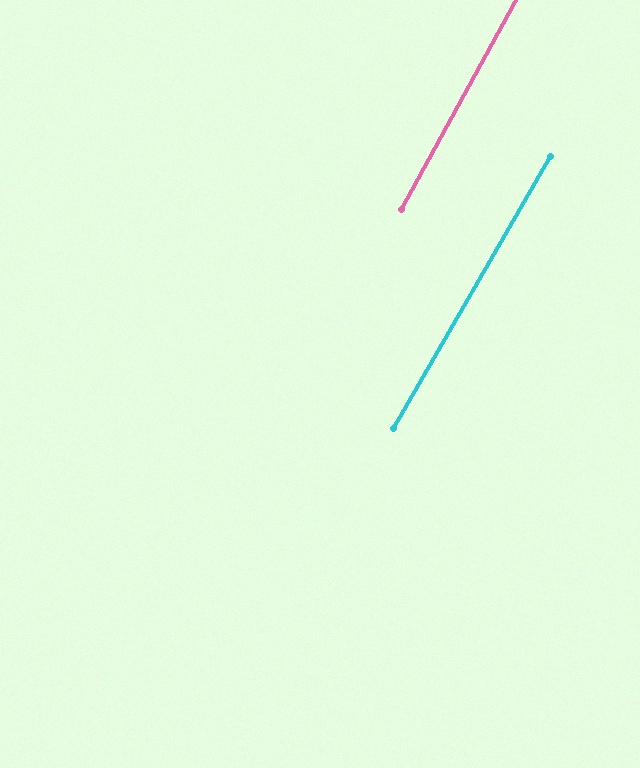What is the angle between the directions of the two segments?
Approximately 1 degree.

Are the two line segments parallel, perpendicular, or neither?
Parallel — their directions differ by only 1.2°.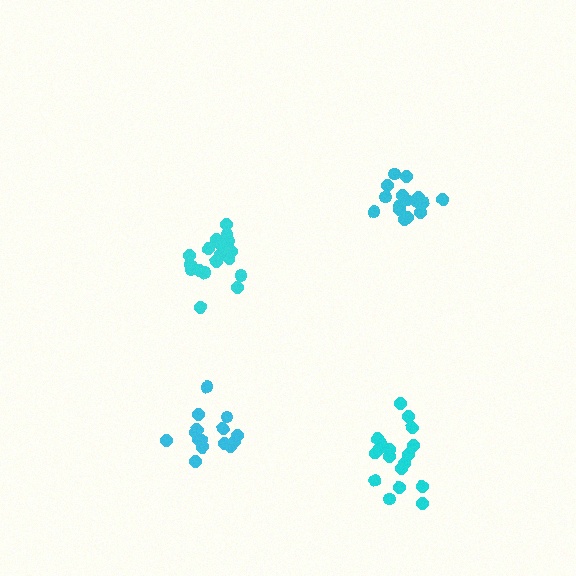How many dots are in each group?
Group 1: 18 dots, Group 2: 15 dots, Group 3: 16 dots, Group 4: 18 dots (67 total).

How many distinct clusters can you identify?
There are 4 distinct clusters.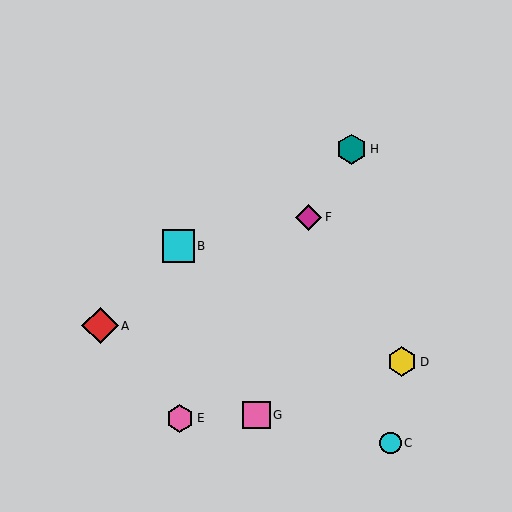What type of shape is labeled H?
Shape H is a teal hexagon.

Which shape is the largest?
The red diamond (labeled A) is the largest.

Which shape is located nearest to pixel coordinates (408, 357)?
The yellow hexagon (labeled D) at (402, 362) is nearest to that location.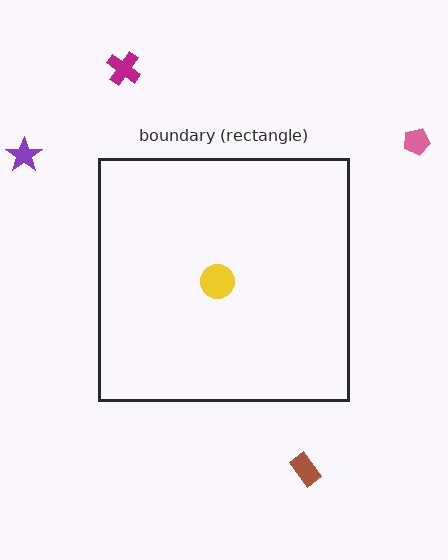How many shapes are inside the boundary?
1 inside, 4 outside.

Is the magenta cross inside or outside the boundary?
Outside.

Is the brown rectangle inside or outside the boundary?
Outside.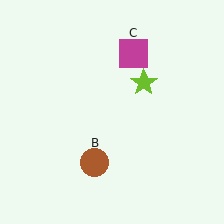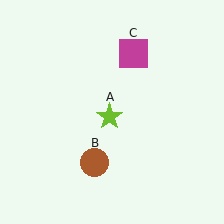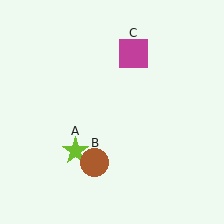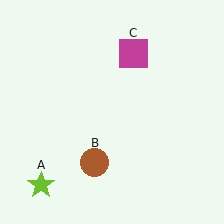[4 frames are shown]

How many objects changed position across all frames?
1 object changed position: lime star (object A).